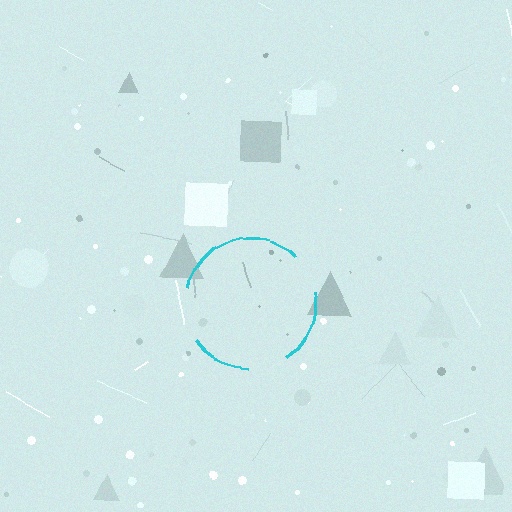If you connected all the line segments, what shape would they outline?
They would outline a circle.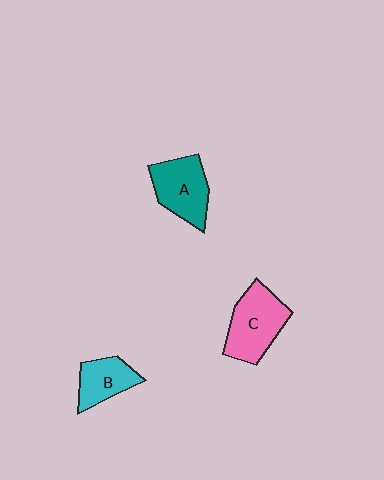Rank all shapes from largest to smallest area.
From largest to smallest: C (pink), A (teal), B (cyan).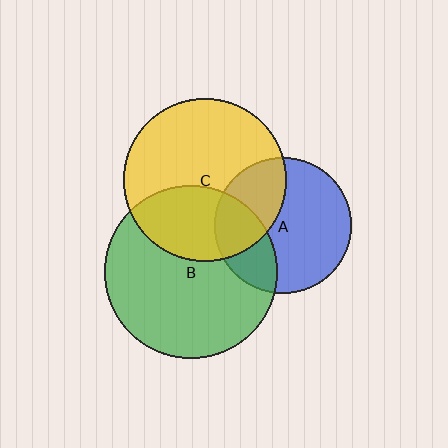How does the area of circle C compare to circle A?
Approximately 1.4 times.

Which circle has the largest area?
Circle B (green).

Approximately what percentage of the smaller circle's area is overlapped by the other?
Approximately 30%.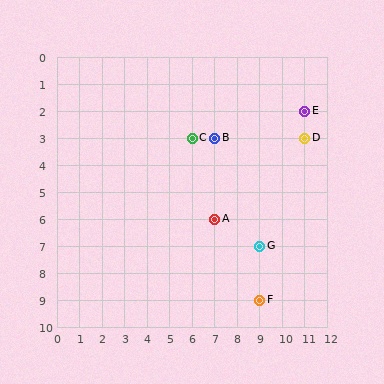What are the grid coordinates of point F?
Point F is at grid coordinates (9, 9).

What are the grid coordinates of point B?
Point B is at grid coordinates (7, 3).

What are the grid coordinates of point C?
Point C is at grid coordinates (6, 3).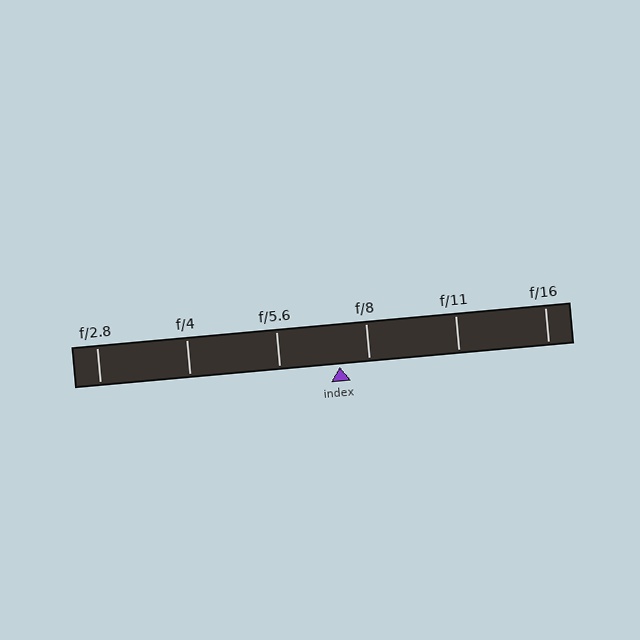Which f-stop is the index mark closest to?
The index mark is closest to f/8.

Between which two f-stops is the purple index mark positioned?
The index mark is between f/5.6 and f/8.